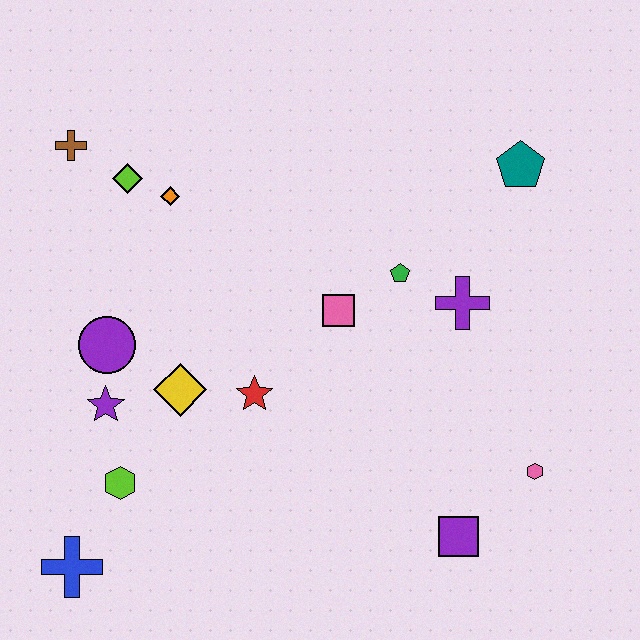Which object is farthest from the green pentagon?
The blue cross is farthest from the green pentagon.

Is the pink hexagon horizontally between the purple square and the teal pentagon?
No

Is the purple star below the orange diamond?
Yes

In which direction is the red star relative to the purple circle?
The red star is to the right of the purple circle.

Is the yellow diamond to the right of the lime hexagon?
Yes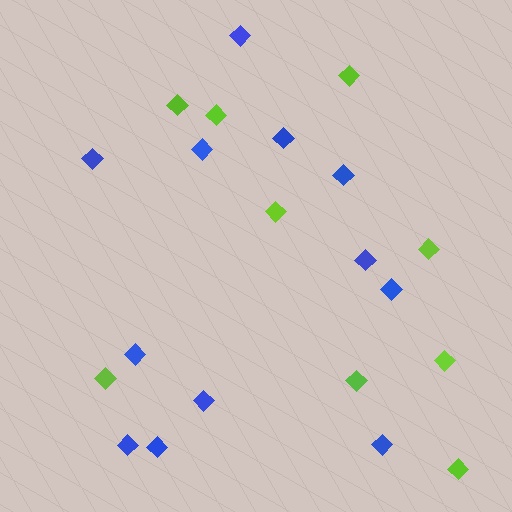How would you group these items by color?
There are 2 groups: one group of blue diamonds (12) and one group of lime diamonds (9).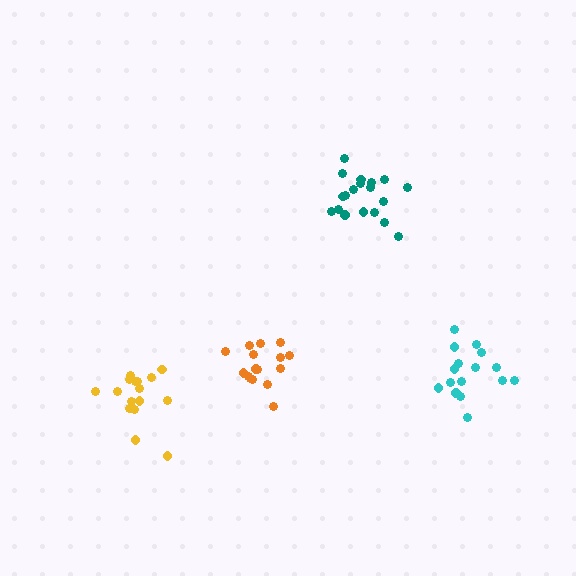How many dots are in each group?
Group 1: 16 dots, Group 2: 16 dots, Group 3: 19 dots, Group 4: 16 dots (67 total).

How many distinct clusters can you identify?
There are 4 distinct clusters.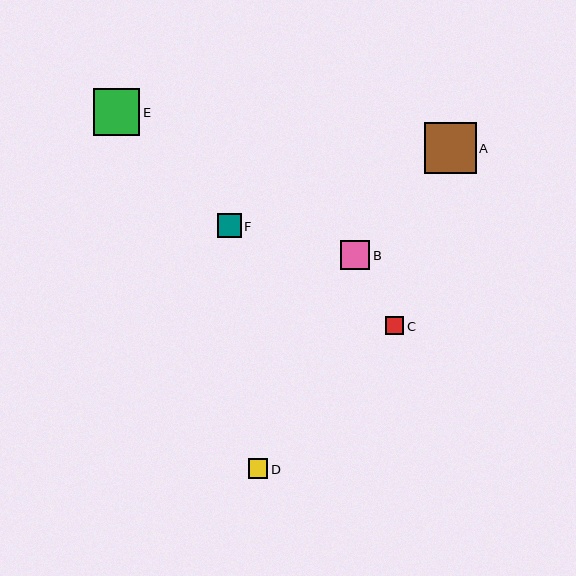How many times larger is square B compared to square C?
Square B is approximately 1.6 times the size of square C.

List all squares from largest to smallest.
From largest to smallest: A, E, B, F, D, C.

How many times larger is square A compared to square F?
Square A is approximately 2.2 times the size of square F.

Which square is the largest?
Square A is the largest with a size of approximately 52 pixels.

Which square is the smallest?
Square C is the smallest with a size of approximately 18 pixels.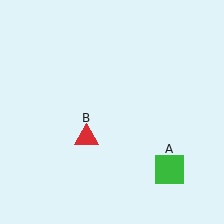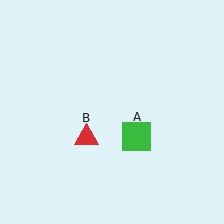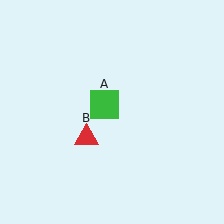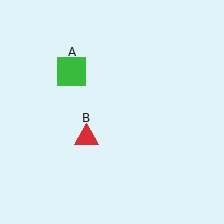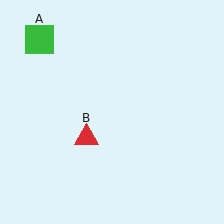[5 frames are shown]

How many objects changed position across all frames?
1 object changed position: green square (object A).